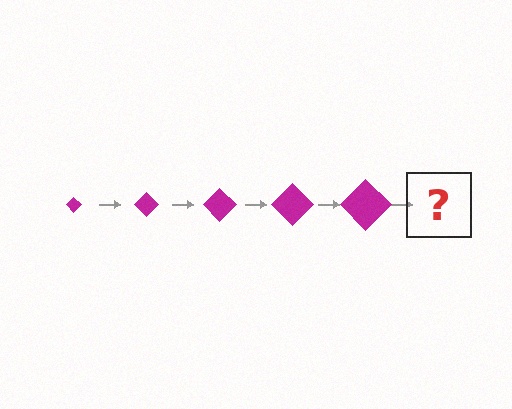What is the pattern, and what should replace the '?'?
The pattern is that the diamond gets progressively larger each step. The '?' should be a magenta diamond, larger than the previous one.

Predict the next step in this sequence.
The next step is a magenta diamond, larger than the previous one.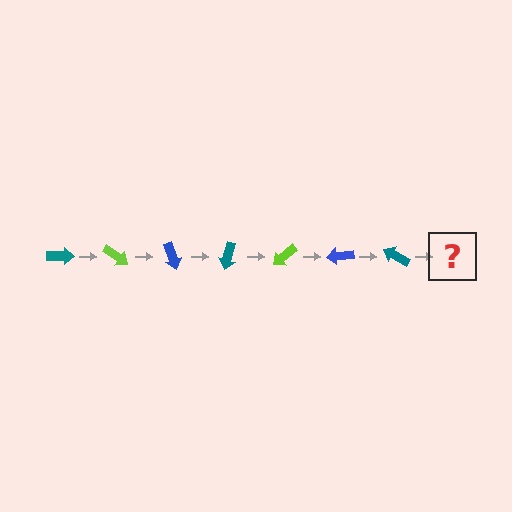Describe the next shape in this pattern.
It should be a lime arrow, rotated 245 degrees from the start.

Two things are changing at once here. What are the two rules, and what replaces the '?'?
The two rules are that it rotates 35 degrees each step and the color cycles through teal, lime, and blue. The '?' should be a lime arrow, rotated 245 degrees from the start.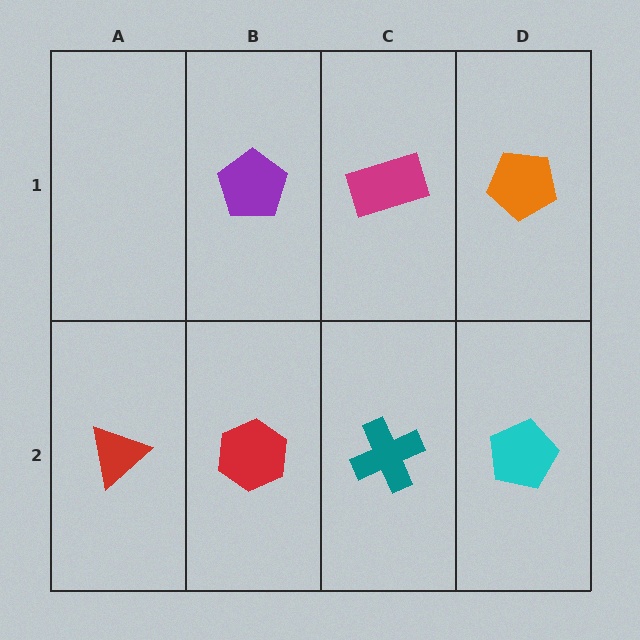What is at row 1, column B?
A purple pentagon.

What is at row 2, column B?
A red hexagon.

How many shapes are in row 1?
3 shapes.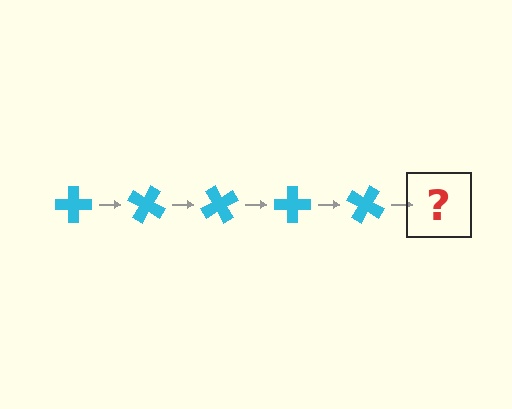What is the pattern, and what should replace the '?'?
The pattern is that the cross rotates 30 degrees each step. The '?' should be a cyan cross rotated 150 degrees.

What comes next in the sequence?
The next element should be a cyan cross rotated 150 degrees.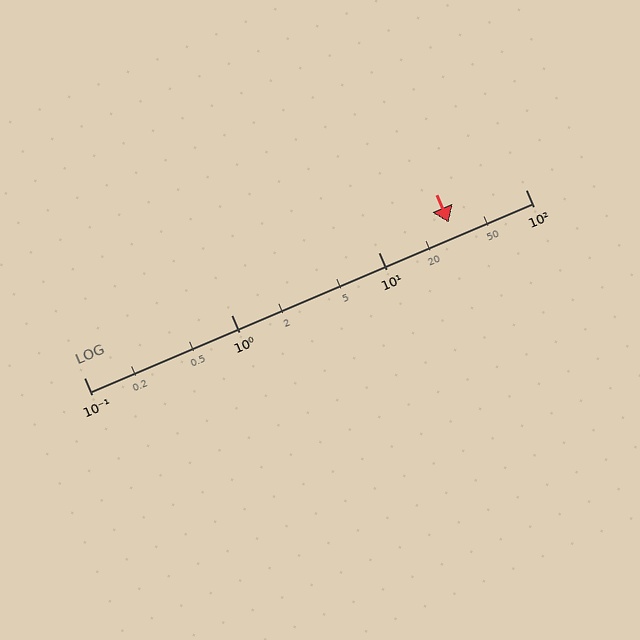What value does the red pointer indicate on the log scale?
The pointer indicates approximately 30.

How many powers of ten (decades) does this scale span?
The scale spans 3 decades, from 0.1 to 100.